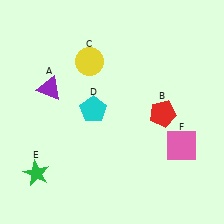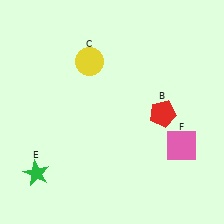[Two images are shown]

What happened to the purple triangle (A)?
The purple triangle (A) was removed in Image 2. It was in the top-left area of Image 1.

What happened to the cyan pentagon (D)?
The cyan pentagon (D) was removed in Image 2. It was in the top-left area of Image 1.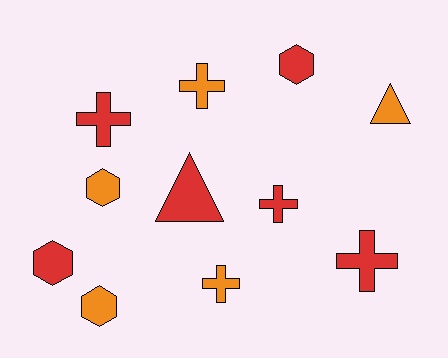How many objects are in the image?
There are 11 objects.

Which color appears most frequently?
Red, with 6 objects.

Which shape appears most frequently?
Cross, with 5 objects.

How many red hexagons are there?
There are 2 red hexagons.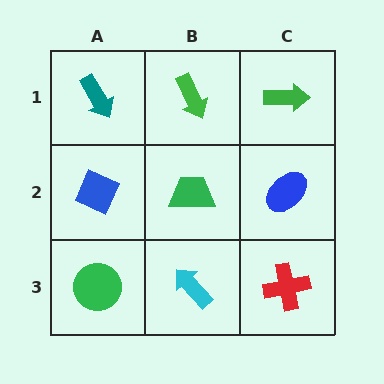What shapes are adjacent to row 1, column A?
A blue diamond (row 2, column A), a green arrow (row 1, column B).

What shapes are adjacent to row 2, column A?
A teal arrow (row 1, column A), a green circle (row 3, column A), a green trapezoid (row 2, column B).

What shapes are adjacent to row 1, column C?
A blue ellipse (row 2, column C), a green arrow (row 1, column B).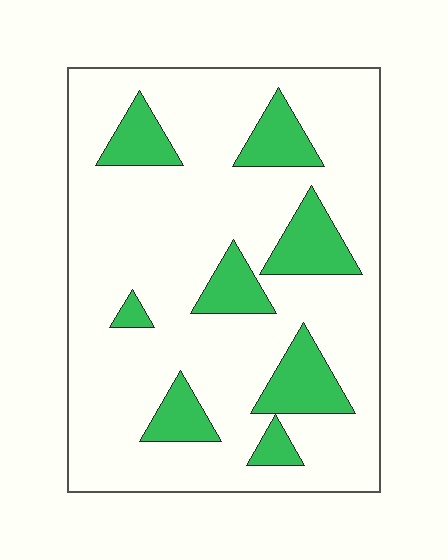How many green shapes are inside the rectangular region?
8.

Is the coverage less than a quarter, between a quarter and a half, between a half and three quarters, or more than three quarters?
Less than a quarter.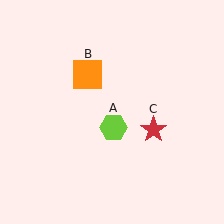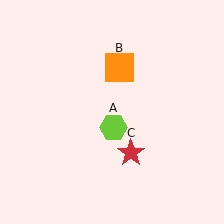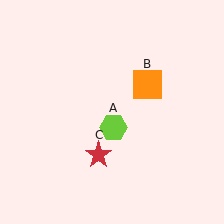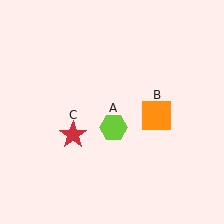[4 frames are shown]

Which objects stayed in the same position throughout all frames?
Lime hexagon (object A) remained stationary.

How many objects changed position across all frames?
2 objects changed position: orange square (object B), red star (object C).